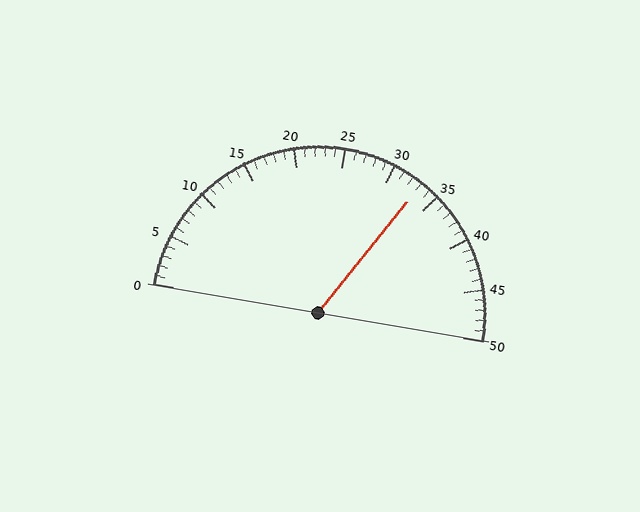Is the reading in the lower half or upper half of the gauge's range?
The reading is in the upper half of the range (0 to 50).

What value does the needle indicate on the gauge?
The needle indicates approximately 33.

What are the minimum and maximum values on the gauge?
The gauge ranges from 0 to 50.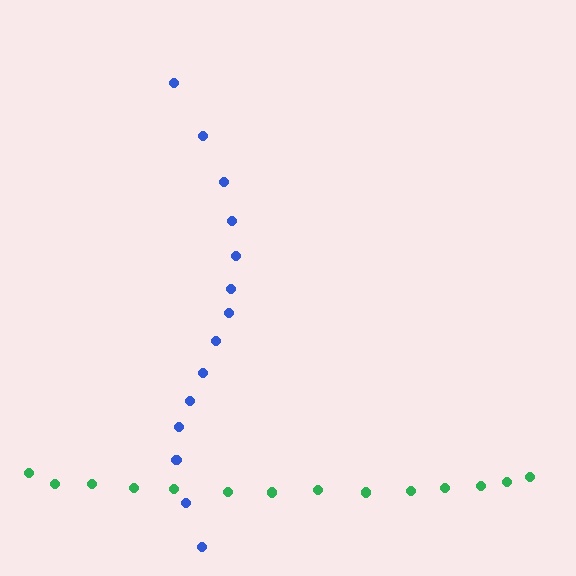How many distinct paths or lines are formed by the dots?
There are 2 distinct paths.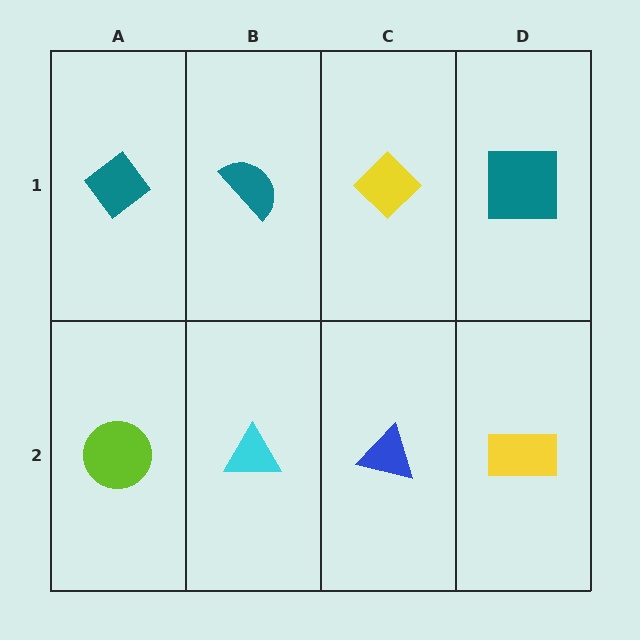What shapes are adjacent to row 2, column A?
A teal diamond (row 1, column A), a cyan triangle (row 2, column B).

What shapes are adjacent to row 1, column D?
A yellow rectangle (row 2, column D), a yellow diamond (row 1, column C).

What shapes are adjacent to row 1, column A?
A lime circle (row 2, column A), a teal semicircle (row 1, column B).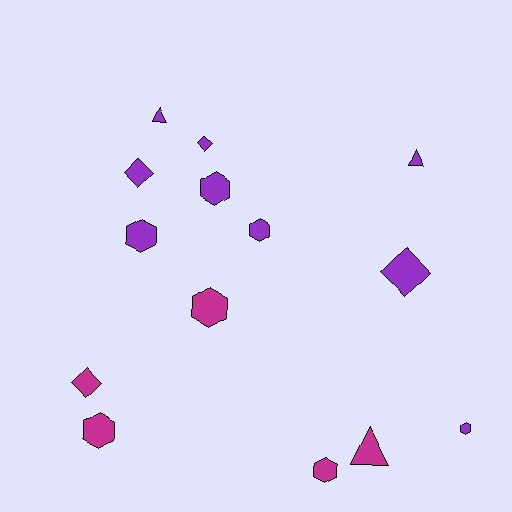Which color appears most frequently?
Purple, with 9 objects.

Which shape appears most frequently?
Hexagon, with 7 objects.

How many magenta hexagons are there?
There are 3 magenta hexagons.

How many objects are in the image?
There are 14 objects.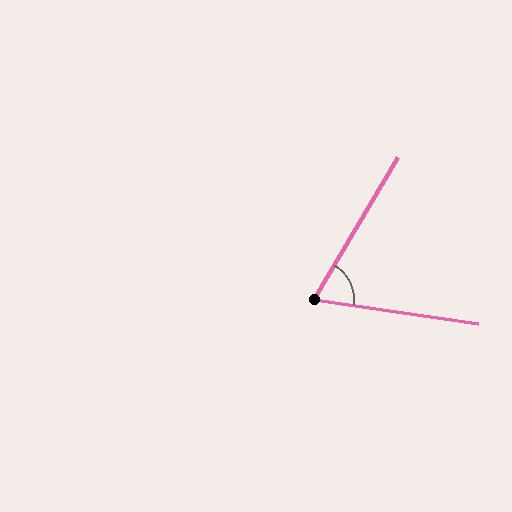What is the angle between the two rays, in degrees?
Approximately 68 degrees.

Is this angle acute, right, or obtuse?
It is acute.